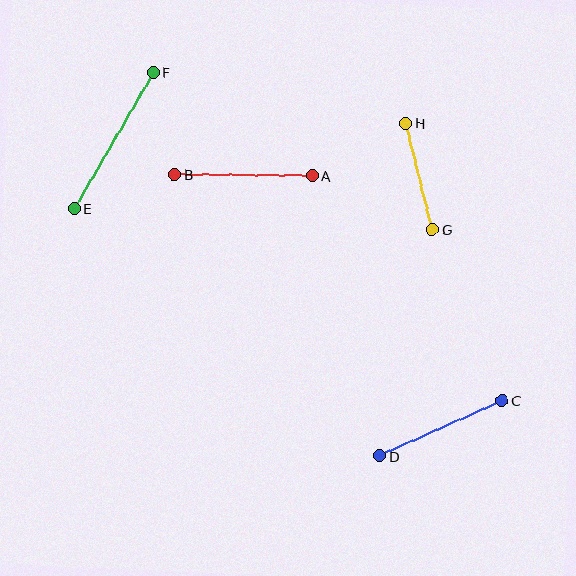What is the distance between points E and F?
The distance is approximately 157 pixels.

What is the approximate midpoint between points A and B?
The midpoint is at approximately (243, 175) pixels.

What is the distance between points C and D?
The distance is approximately 135 pixels.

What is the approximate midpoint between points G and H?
The midpoint is at approximately (419, 176) pixels.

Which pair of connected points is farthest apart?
Points E and F are farthest apart.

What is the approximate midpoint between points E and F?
The midpoint is at approximately (114, 140) pixels.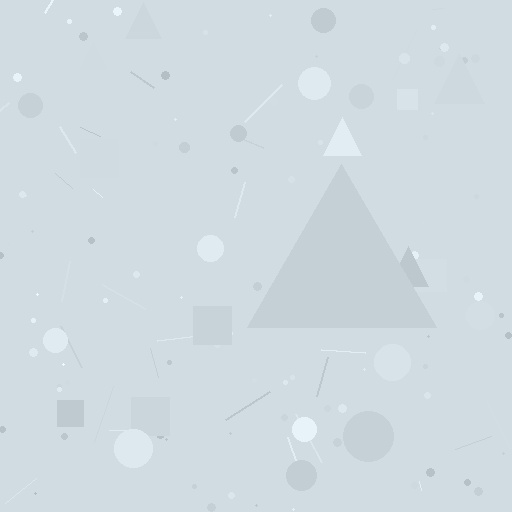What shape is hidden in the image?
A triangle is hidden in the image.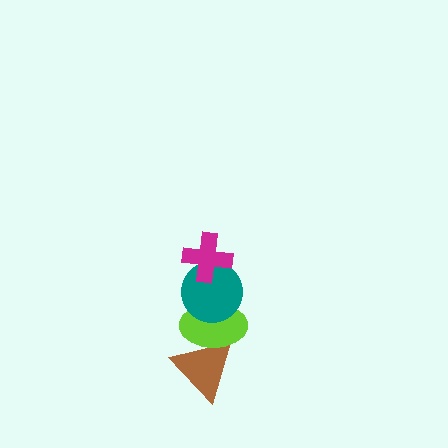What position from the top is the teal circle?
The teal circle is 2nd from the top.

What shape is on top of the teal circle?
The magenta cross is on top of the teal circle.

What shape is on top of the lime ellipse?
The teal circle is on top of the lime ellipse.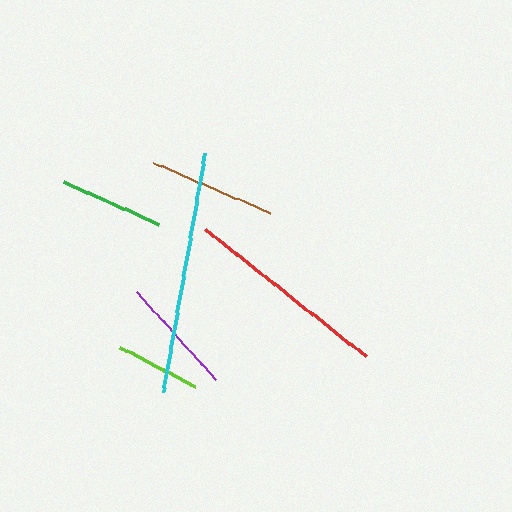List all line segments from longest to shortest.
From longest to shortest: cyan, red, brown, purple, green, lime.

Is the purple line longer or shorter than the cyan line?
The cyan line is longer than the purple line.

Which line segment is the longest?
The cyan line is the longest at approximately 242 pixels.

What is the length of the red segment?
The red segment is approximately 205 pixels long.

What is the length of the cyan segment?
The cyan segment is approximately 242 pixels long.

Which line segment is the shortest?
The lime line is the shortest at approximately 84 pixels.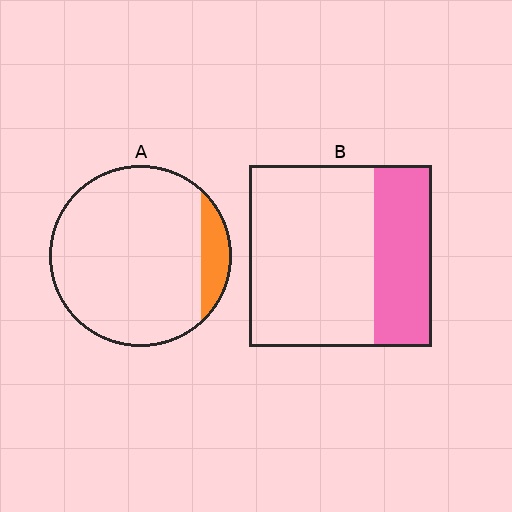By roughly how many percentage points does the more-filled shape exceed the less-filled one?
By roughly 20 percentage points (B over A).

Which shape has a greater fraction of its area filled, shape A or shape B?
Shape B.